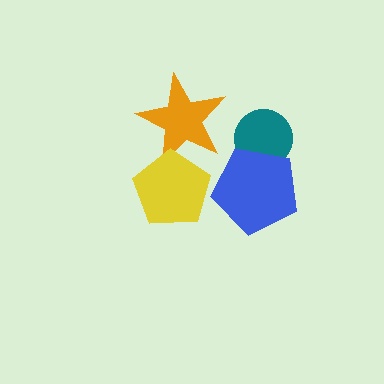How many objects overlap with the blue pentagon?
1 object overlaps with the blue pentagon.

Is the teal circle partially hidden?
Yes, it is partially covered by another shape.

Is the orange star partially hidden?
Yes, it is partially covered by another shape.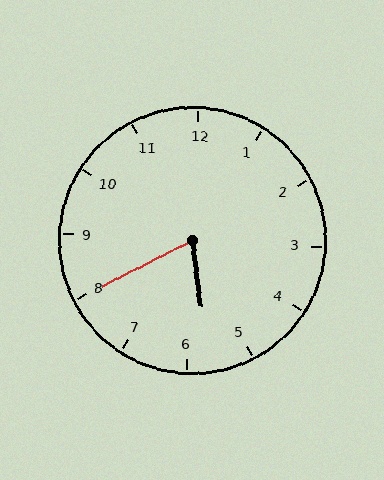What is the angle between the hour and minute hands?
Approximately 70 degrees.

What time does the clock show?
5:40.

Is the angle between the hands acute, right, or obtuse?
It is acute.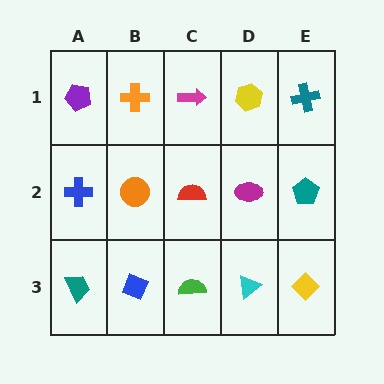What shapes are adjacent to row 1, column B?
An orange circle (row 2, column B), a purple pentagon (row 1, column A), a magenta arrow (row 1, column C).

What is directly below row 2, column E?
A yellow diamond.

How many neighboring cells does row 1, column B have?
3.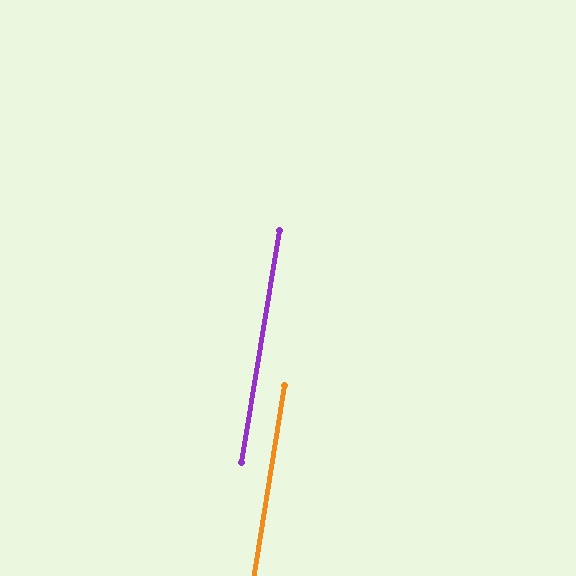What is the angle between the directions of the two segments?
Approximately 0 degrees.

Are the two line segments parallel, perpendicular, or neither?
Parallel — their directions differ by only 0.1°.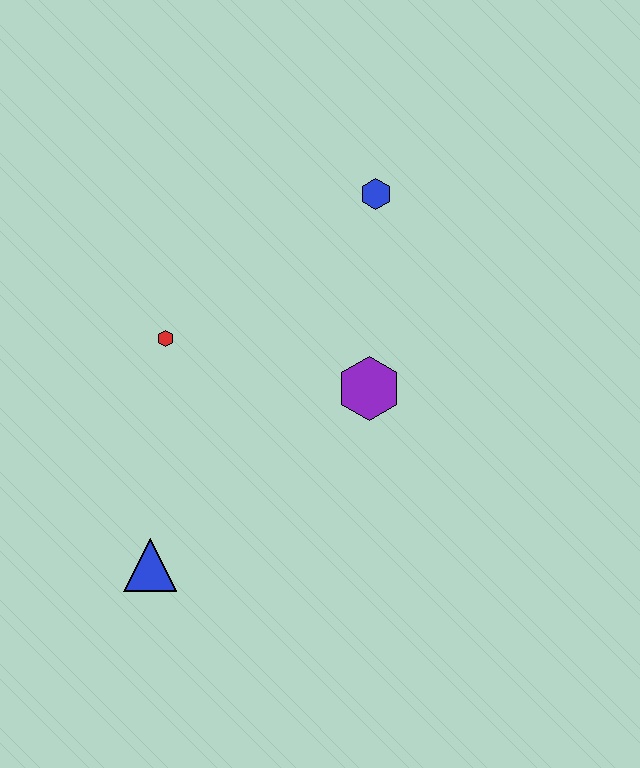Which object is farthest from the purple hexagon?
The blue triangle is farthest from the purple hexagon.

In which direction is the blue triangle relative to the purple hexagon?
The blue triangle is to the left of the purple hexagon.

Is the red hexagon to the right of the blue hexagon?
No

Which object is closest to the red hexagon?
The purple hexagon is closest to the red hexagon.